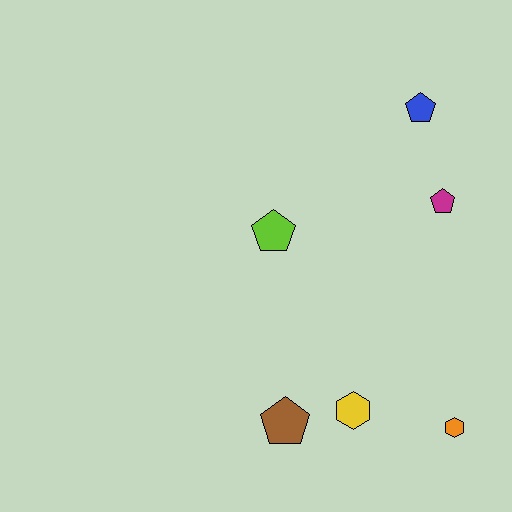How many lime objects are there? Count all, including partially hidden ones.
There is 1 lime object.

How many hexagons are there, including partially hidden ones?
There are 2 hexagons.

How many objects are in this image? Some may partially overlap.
There are 6 objects.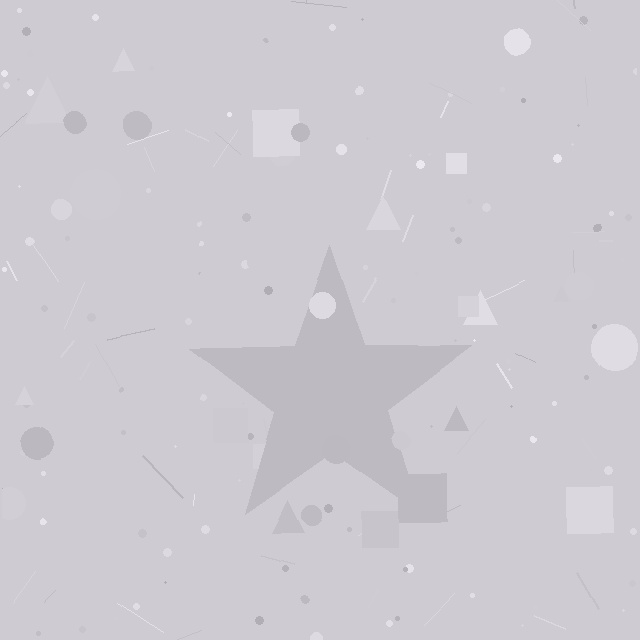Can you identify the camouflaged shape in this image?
The camouflaged shape is a star.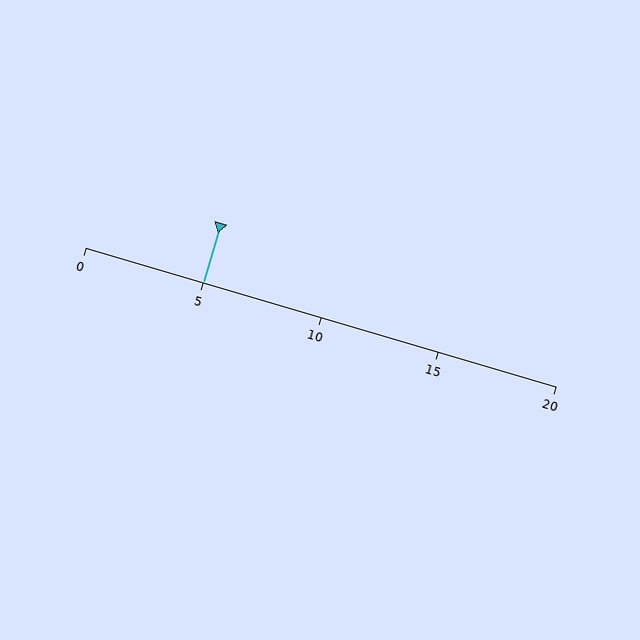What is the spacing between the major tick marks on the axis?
The major ticks are spaced 5 apart.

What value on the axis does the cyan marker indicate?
The marker indicates approximately 5.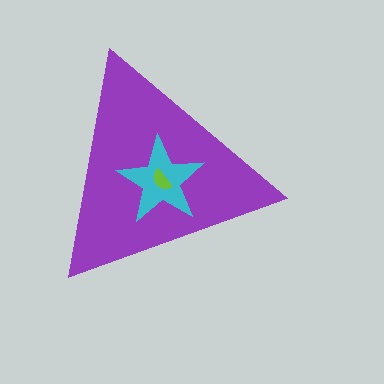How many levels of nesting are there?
3.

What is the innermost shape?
The lime semicircle.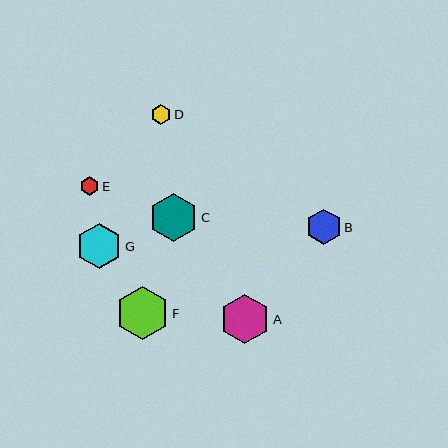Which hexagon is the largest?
Hexagon F is the largest with a size of approximately 53 pixels.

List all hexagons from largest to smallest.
From largest to smallest: F, A, C, G, B, D, E.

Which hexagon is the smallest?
Hexagon E is the smallest with a size of approximately 18 pixels.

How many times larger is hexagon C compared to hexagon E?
Hexagon C is approximately 2.7 times the size of hexagon E.